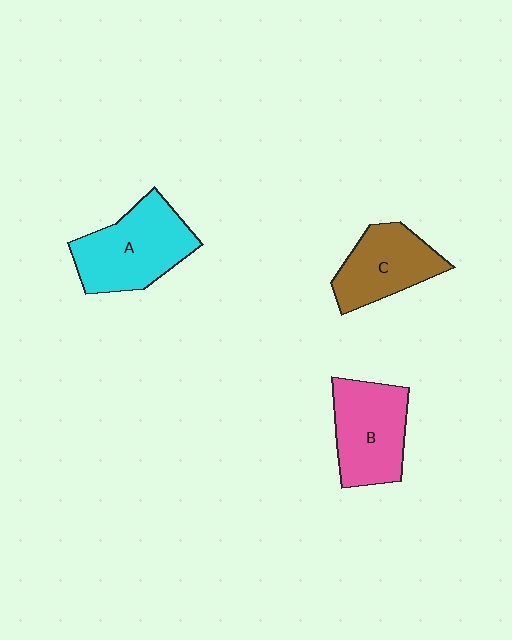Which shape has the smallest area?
Shape C (brown).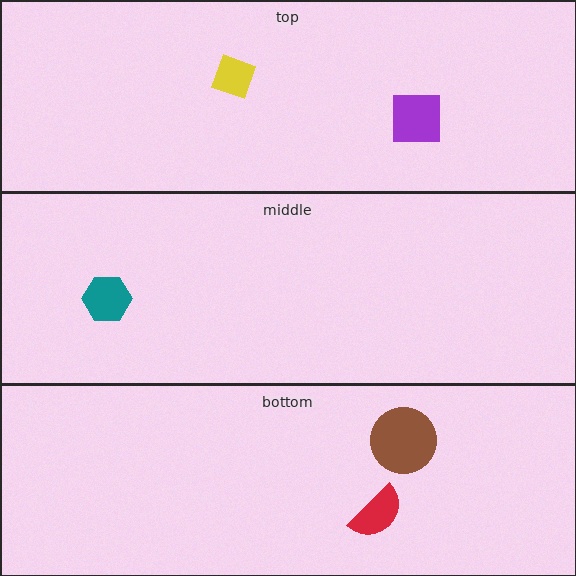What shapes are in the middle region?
The teal hexagon.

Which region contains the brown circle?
The bottom region.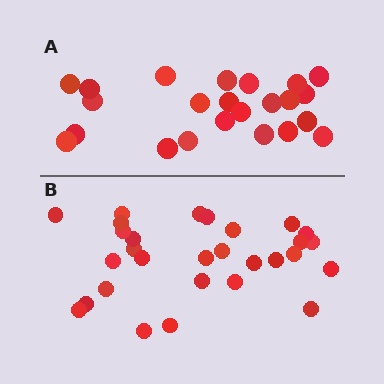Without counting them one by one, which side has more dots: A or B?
Region B (the bottom region) has more dots.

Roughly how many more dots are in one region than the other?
Region B has about 6 more dots than region A.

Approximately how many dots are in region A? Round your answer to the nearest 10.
About 20 dots. (The exact count is 23, which rounds to 20.)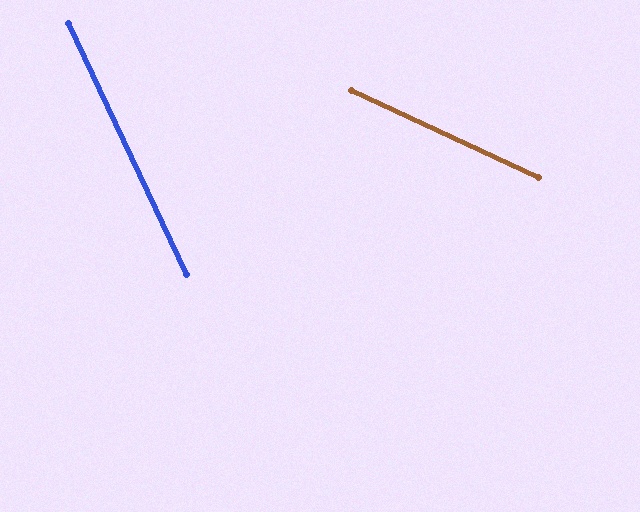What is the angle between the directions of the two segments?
Approximately 40 degrees.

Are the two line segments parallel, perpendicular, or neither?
Neither parallel nor perpendicular — they differ by about 40°.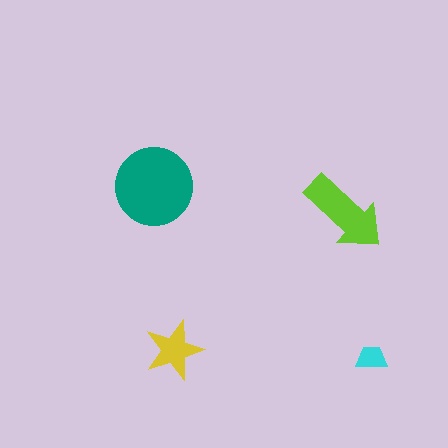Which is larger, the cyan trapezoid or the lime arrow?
The lime arrow.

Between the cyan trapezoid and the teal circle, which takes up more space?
The teal circle.